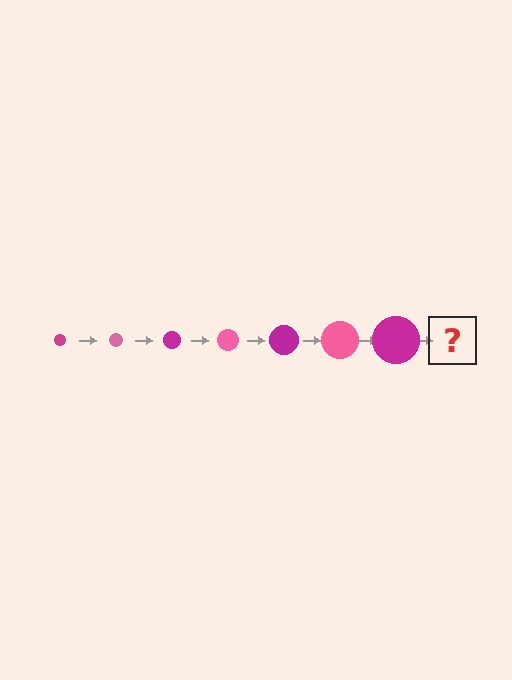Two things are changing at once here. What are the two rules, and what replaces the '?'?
The two rules are that the circle grows larger each step and the color cycles through magenta and pink. The '?' should be a pink circle, larger than the previous one.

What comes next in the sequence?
The next element should be a pink circle, larger than the previous one.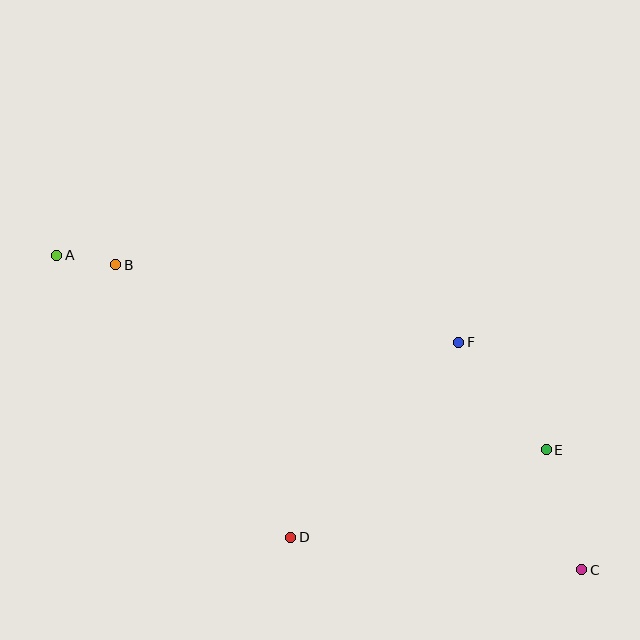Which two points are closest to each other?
Points A and B are closest to each other.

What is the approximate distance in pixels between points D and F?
The distance between D and F is approximately 257 pixels.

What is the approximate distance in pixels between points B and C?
The distance between B and C is approximately 557 pixels.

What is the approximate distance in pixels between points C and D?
The distance between C and D is approximately 293 pixels.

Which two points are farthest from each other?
Points A and C are farthest from each other.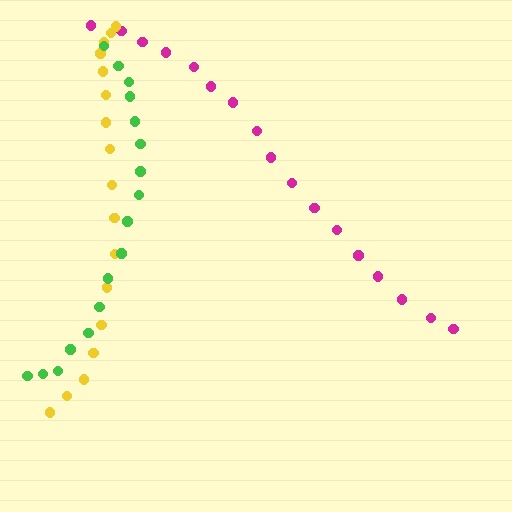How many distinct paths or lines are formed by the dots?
There are 3 distinct paths.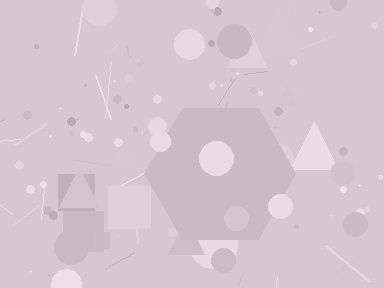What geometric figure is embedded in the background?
A hexagon is embedded in the background.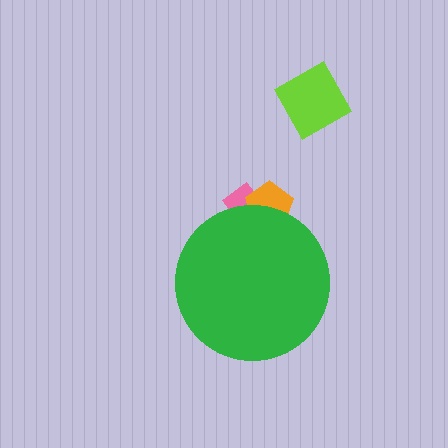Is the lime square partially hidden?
No, the lime square is fully visible.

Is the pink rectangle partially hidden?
Yes, the pink rectangle is partially hidden behind the green circle.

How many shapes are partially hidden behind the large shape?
2 shapes are partially hidden.